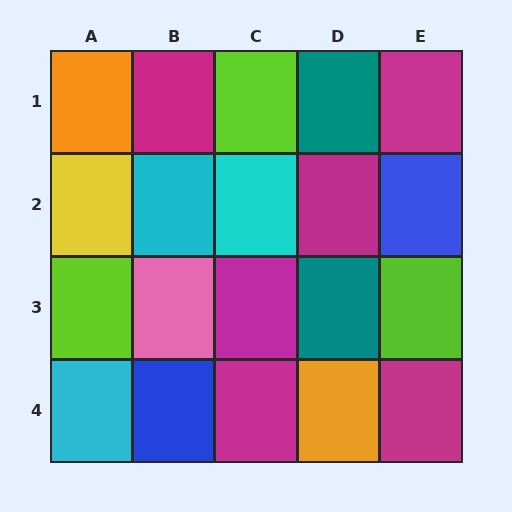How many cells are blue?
2 cells are blue.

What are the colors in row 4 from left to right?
Cyan, blue, magenta, orange, magenta.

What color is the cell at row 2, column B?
Cyan.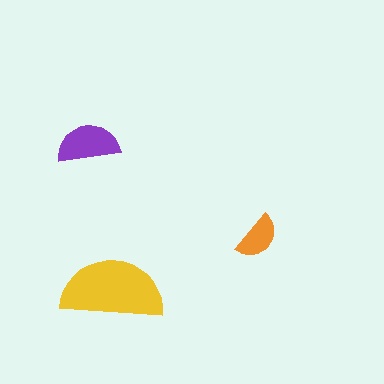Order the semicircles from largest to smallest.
the yellow one, the purple one, the orange one.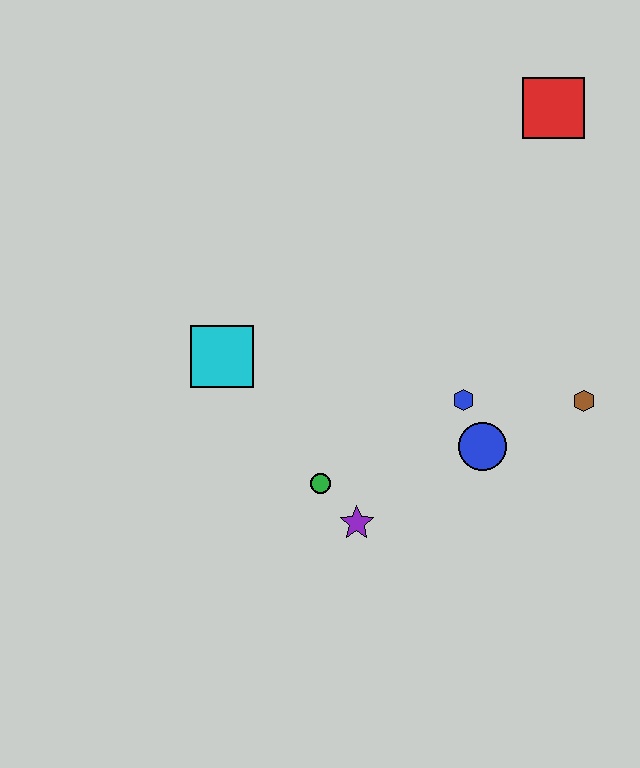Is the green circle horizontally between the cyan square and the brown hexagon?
Yes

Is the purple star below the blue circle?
Yes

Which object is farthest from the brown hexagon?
The cyan square is farthest from the brown hexagon.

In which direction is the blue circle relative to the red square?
The blue circle is below the red square.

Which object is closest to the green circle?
The purple star is closest to the green circle.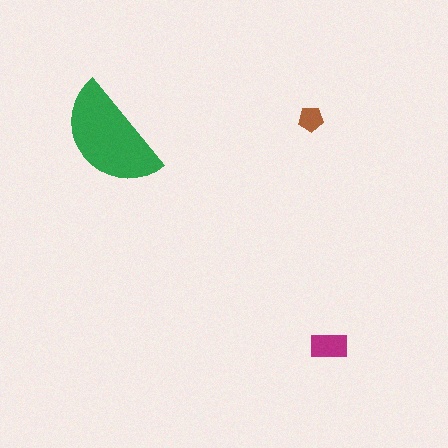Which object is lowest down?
The magenta rectangle is bottommost.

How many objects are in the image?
There are 3 objects in the image.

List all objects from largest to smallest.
The green semicircle, the magenta rectangle, the brown pentagon.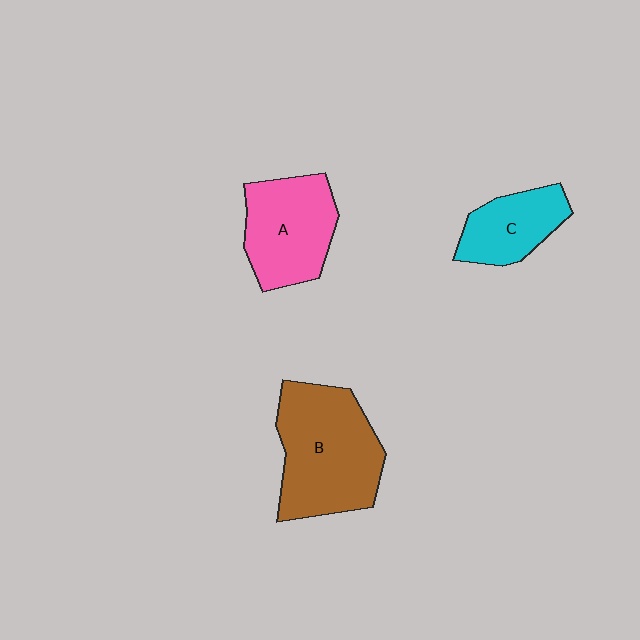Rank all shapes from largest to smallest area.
From largest to smallest: B (brown), A (pink), C (cyan).